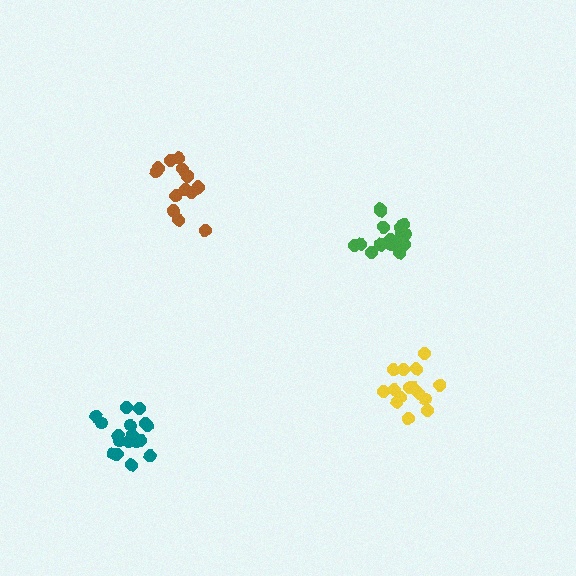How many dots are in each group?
Group 1: 15 dots, Group 2: 19 dots, Group 3: 13 dots, Group 4: 17 dots (64 total).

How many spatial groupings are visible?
There are 4 spatial groupings.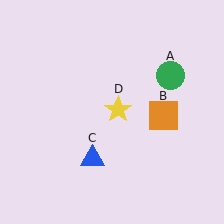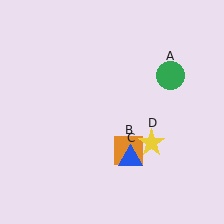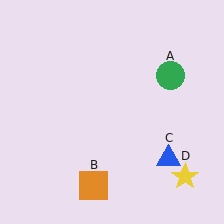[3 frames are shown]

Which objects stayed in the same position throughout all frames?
Green circle (object A) remained stationary.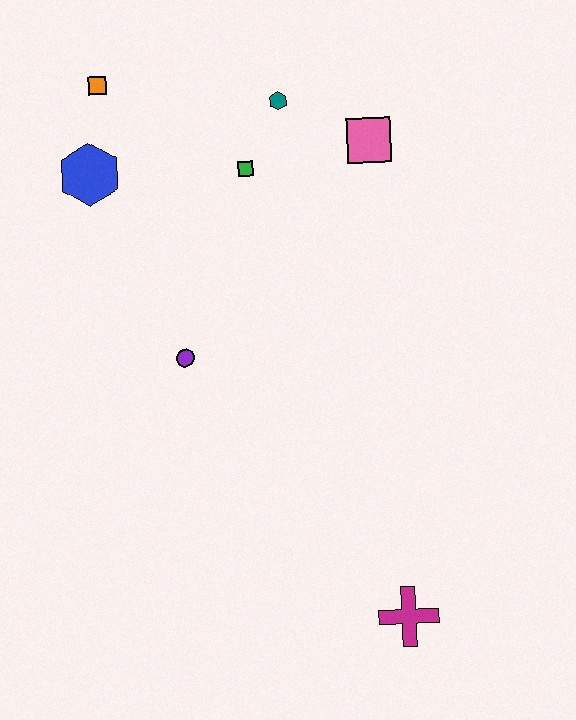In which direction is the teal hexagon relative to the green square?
The teal hexagon is above the green square.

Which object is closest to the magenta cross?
The purple circle is closest to the magenta cross.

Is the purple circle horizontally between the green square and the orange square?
Yes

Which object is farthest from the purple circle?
The magenta cross is farthest from the purple circle.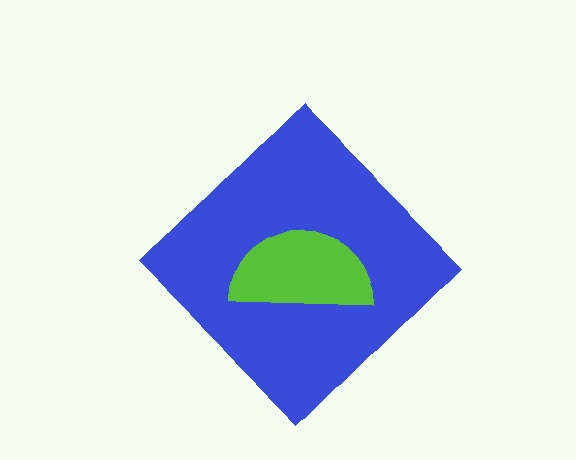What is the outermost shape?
The blue diamond.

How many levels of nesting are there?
2.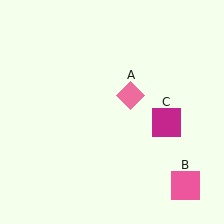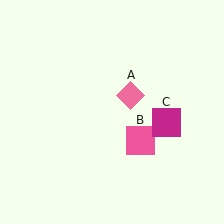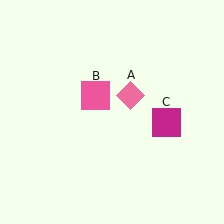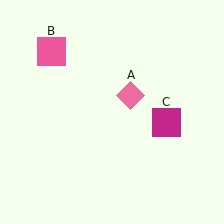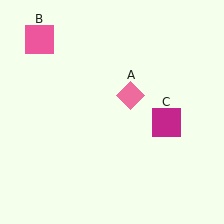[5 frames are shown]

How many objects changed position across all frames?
1 object changed position: pink square (object B).